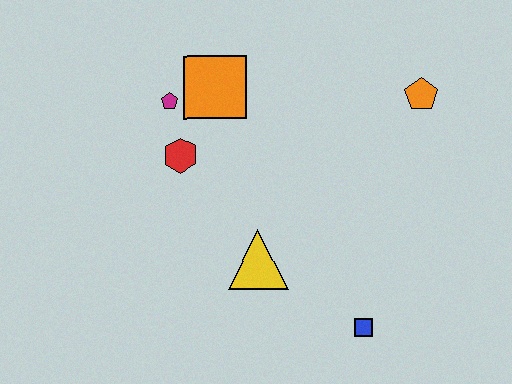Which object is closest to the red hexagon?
The magenta pentagon is closest to the red hexagon.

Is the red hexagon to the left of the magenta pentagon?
No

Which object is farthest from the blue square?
The magenta pentagon is farthest from the blue square.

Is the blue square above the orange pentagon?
No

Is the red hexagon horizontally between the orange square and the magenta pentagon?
Yes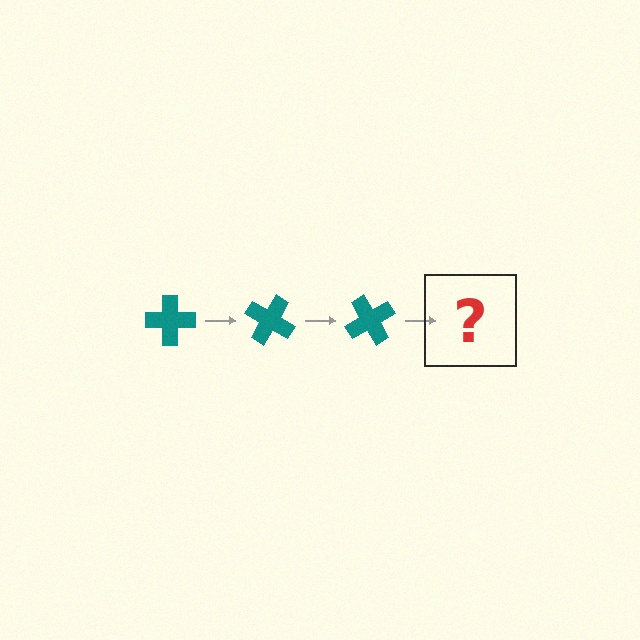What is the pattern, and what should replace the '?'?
The pattern is that the cross rotates 30 degrees each step. The '?' should be a teal cross rotated 90 degrees.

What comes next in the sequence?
The next element should be a teal cross rotated 90 degrees.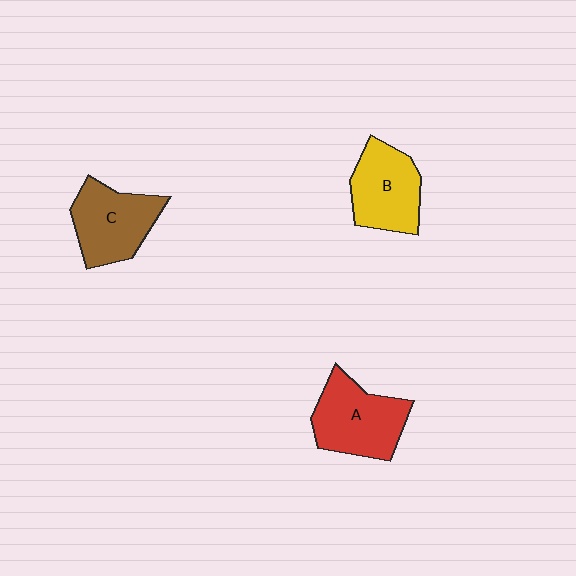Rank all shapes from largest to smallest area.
From largest to smallest: A (red), C (brown), B (yellow).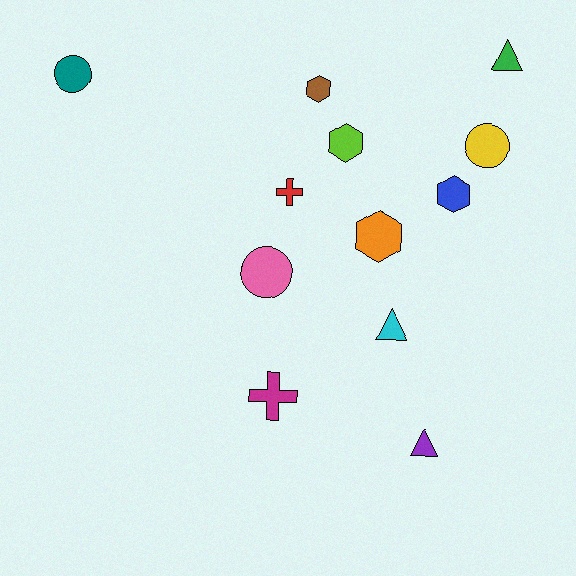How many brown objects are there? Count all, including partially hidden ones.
There is 1 brown object.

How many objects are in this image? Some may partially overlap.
There are 12 objects.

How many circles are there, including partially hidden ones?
There are 3 circles.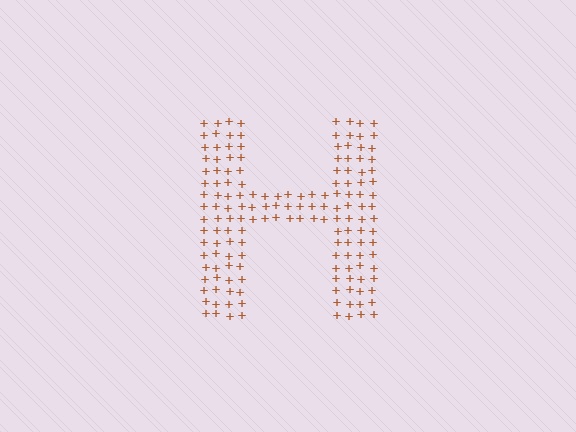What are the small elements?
The small elements are plus signs.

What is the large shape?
The large shape is the letter H.